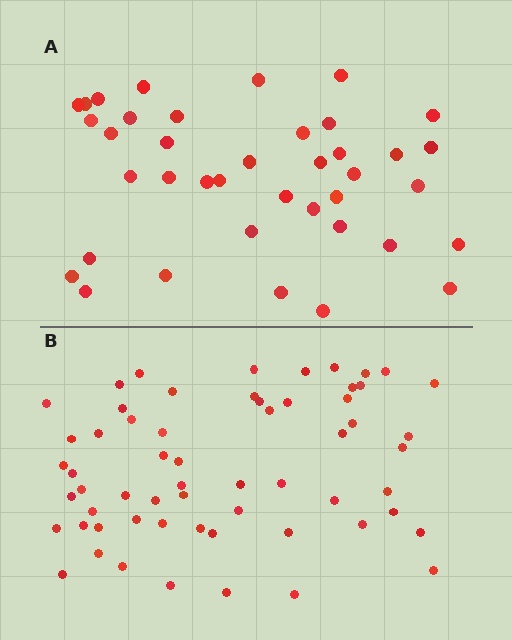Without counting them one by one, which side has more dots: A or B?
Region B (the bottom region) has more dots.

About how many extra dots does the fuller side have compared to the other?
Region B has approximately 20 more dots than region A.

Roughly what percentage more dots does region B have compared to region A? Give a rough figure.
About 55% more.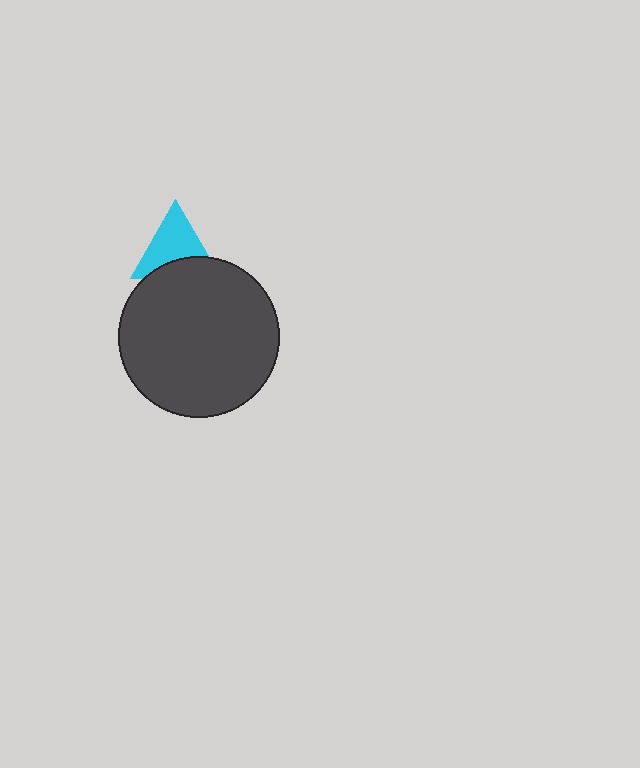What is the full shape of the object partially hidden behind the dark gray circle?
The partially hidden object is a cyan triangle.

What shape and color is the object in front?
The object in front is a dark gray circle.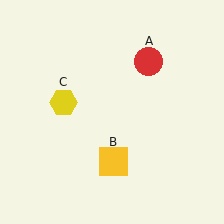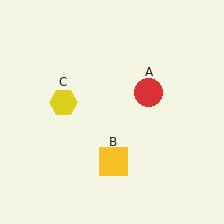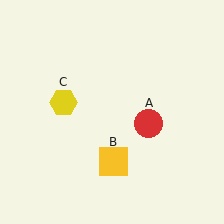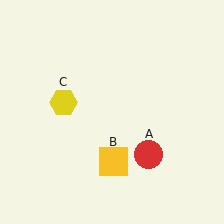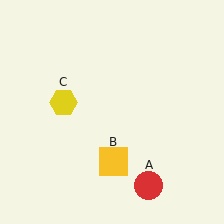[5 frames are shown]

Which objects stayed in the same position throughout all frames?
Yellow square (object B) and yellow hexagon (object C) remained stationary.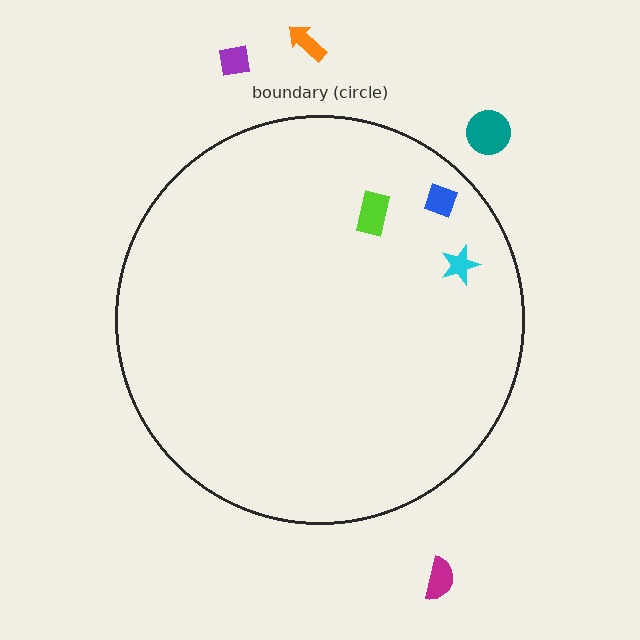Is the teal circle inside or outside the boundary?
Outside.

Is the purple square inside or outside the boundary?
Outside.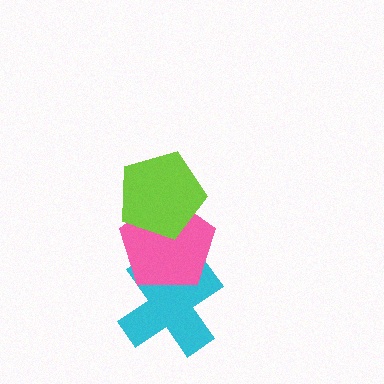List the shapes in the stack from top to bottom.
From top to bottom: the lime pentagon, the pink pentagon, the cyan cross.